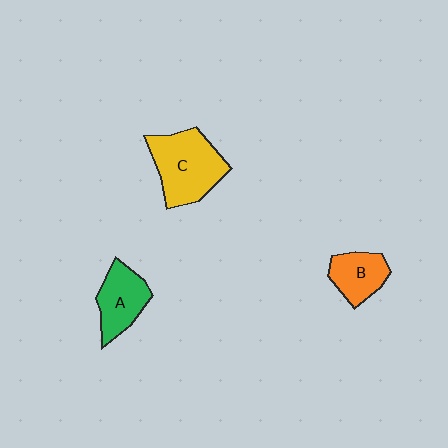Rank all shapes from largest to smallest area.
From largest to smallest: C (yellow), A (green), B (orange).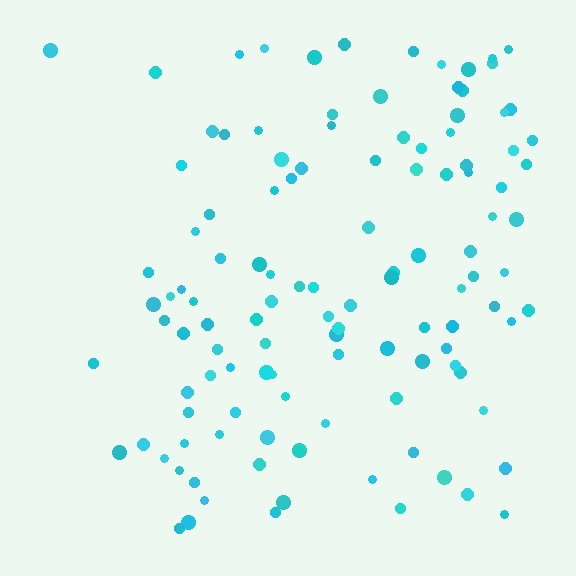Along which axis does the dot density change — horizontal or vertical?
Horizontal.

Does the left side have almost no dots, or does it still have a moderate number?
Still a moderate number, just noticeably fewer than the right.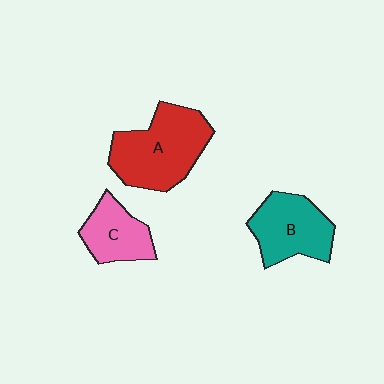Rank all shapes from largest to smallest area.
From largest to smallest: A (red), B (teal), C (pink).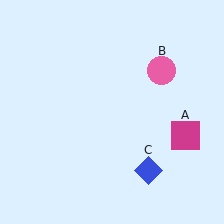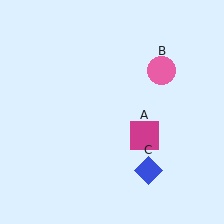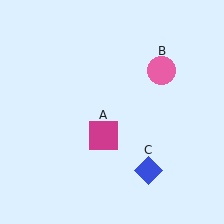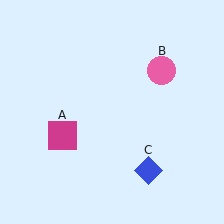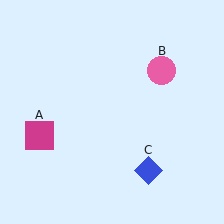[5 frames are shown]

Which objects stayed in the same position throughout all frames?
Pink circle (object B) and blue diamond (object C) remained stationary.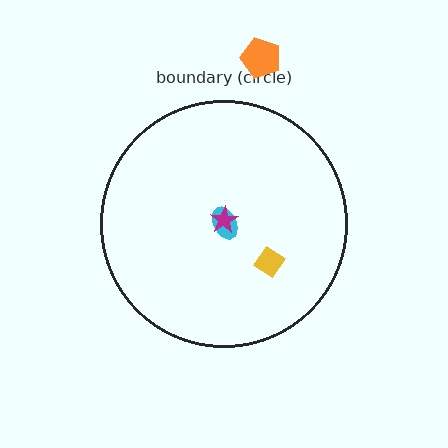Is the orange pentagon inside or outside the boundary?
Outside.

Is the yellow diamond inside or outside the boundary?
Inside.